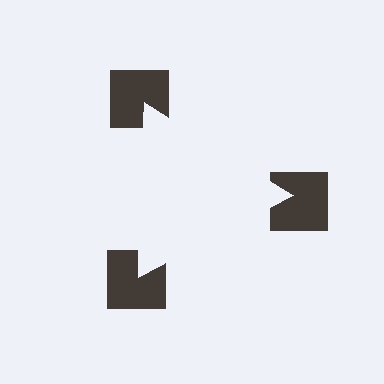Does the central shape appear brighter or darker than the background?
It typically appears slightly brighter than the background, even though no actual brightness change is drawn.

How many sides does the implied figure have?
3 sides.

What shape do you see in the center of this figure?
An illusory triangle — its edges are inferred from the aligned wedge cuts in the notched squares, not physically drawn.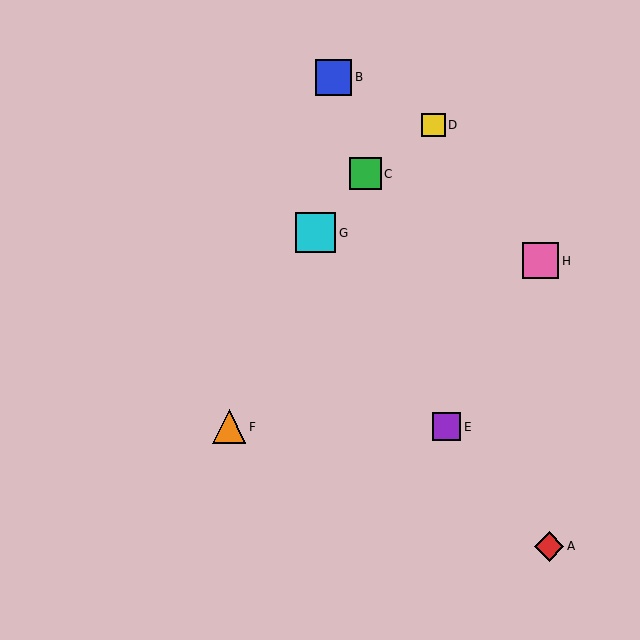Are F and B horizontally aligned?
No, F is at y≈427 and B is at y≈77.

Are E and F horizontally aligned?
Yes, both are at y≈427.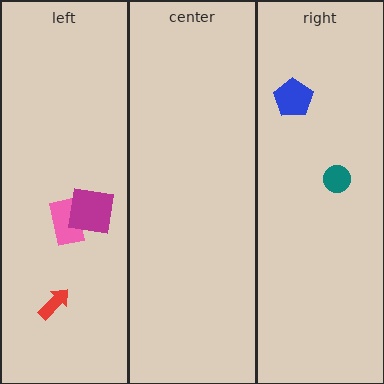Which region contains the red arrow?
The left region.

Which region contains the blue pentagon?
The right region.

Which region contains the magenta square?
The left region.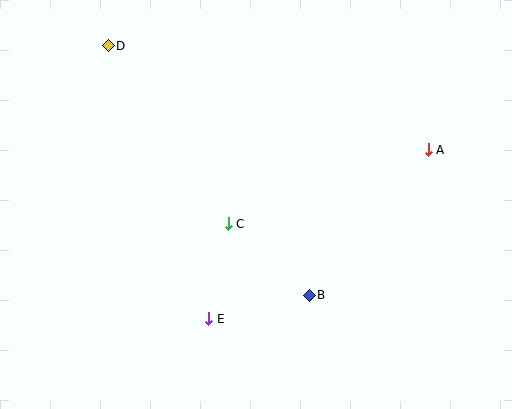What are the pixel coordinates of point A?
Point A is at (428, 150).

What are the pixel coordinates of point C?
Point C is at (228, 224).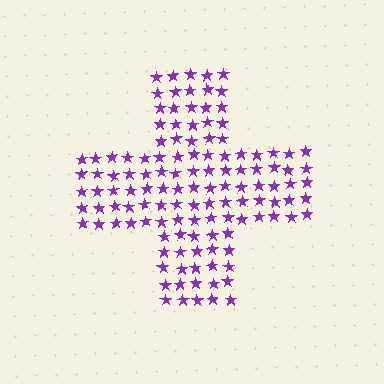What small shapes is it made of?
It is made of small stars.